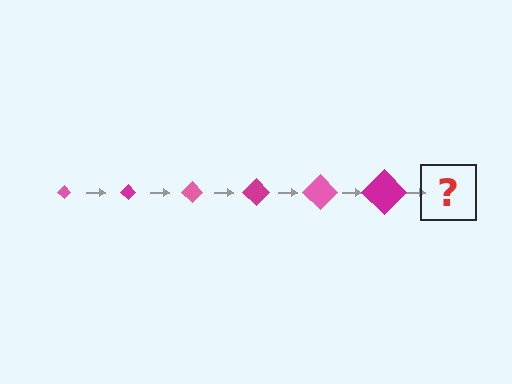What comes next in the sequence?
The next element should be a pink diamond, larger than the previous one.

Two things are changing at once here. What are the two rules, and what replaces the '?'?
The two rules are that the diamond grows larger each step and the color cycles through pink and magenta. The '?' should be a pink diamond, larger than the previous one.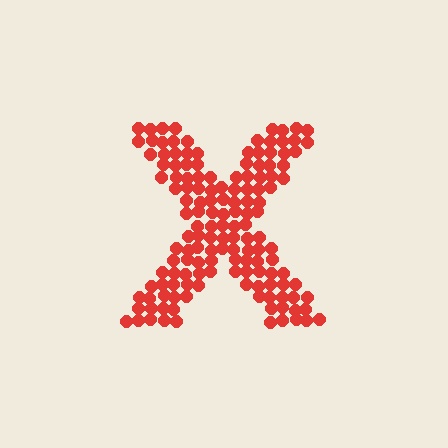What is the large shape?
The large shape is the letter X.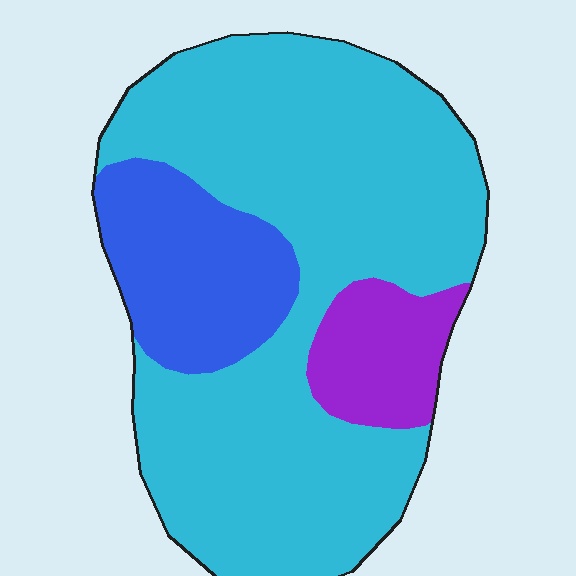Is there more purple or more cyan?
Cyan.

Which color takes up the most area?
Cyan, at roughly 70%.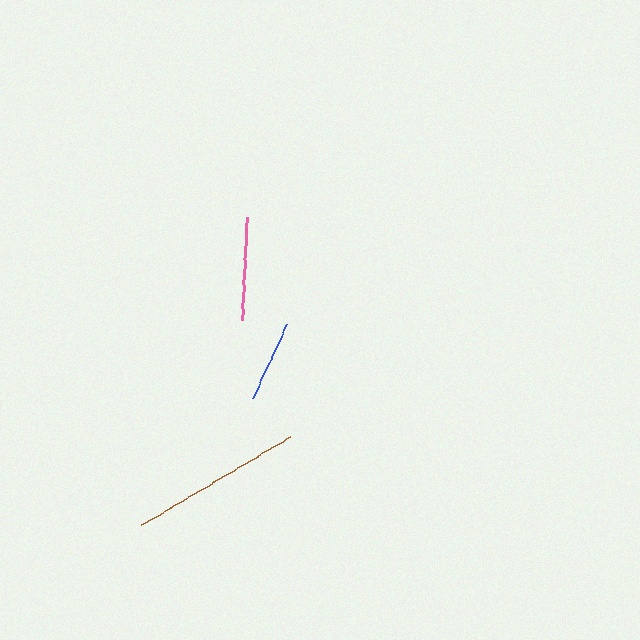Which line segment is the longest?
The brown line is the longest at approximately 172 pixels.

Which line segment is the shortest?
The blue line is the shortest at approximately 80 pixels.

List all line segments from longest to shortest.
From longest to shortest: brown, pink, blue.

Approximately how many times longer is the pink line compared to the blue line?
The pink line is approximately 1.3 times the length of the blue line.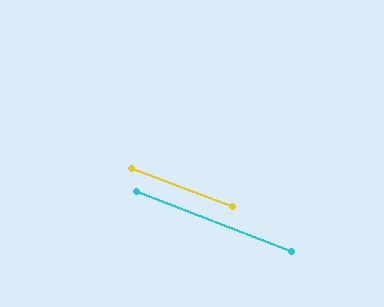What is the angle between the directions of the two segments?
Approximately 1 degree.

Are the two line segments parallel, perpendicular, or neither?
Parallel — their directions differ by only 0.5°.